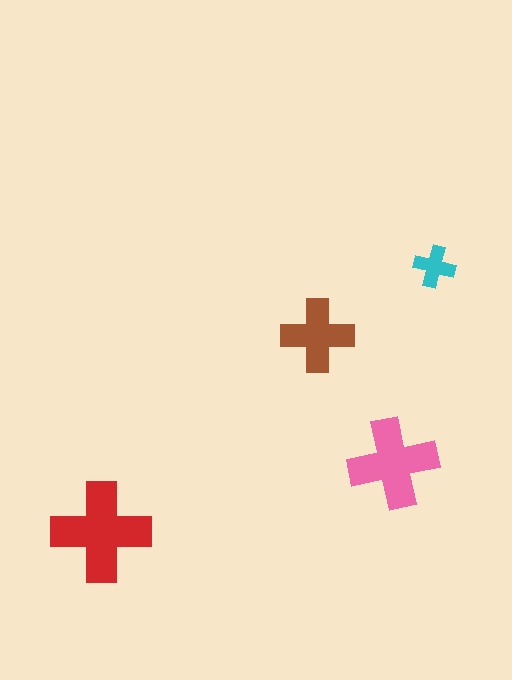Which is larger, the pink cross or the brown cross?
The pink one.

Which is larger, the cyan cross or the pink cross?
The pink one.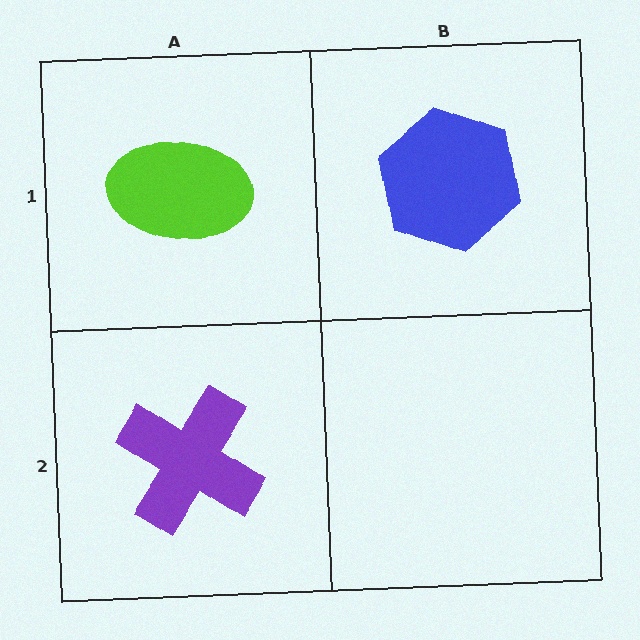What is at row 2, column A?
A purple cross.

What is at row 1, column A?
A lime ellipse.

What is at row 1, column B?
A blue hexagon.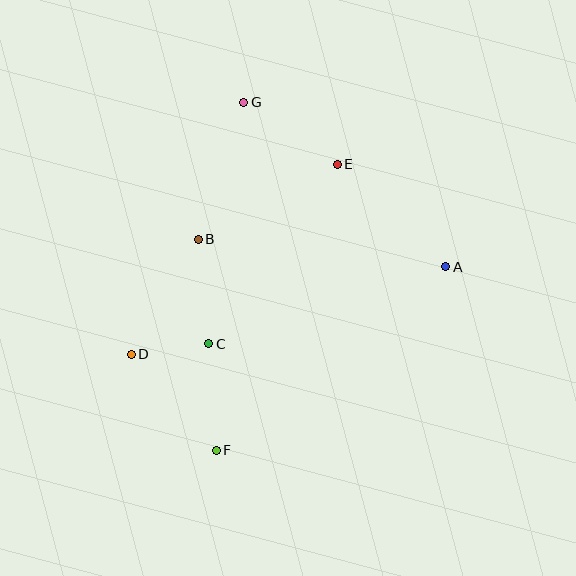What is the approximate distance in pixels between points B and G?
The distance between B and G is approximately 144 pixels.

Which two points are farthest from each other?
Points F and G are farthest from each other.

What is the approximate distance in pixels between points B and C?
The distance between B and C is approximately 105 pixels.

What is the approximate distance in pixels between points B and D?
The distance between B and D is approximately 133 pixels.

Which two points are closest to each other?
Points C and D are closest to each other.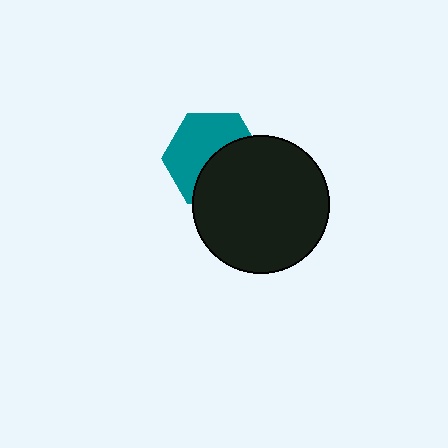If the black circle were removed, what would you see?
You would see the complete teal hexagon.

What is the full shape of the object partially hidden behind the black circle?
The partially hidden object is a teal hexagon.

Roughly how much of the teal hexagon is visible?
About half of it is visible (roughly 54%).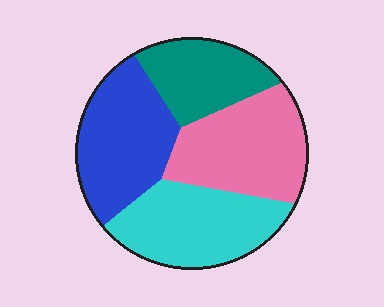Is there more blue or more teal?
Blue.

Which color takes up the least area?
Teal, at roughly 20%.